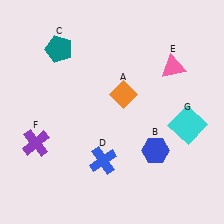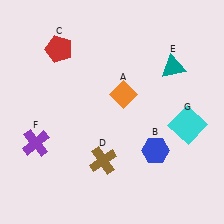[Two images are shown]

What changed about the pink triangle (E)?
In Image 1, E is pink. In Image 2, it changed to teal.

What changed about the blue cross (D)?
In Image 1, D is blue. In Image 2, it changed to brown.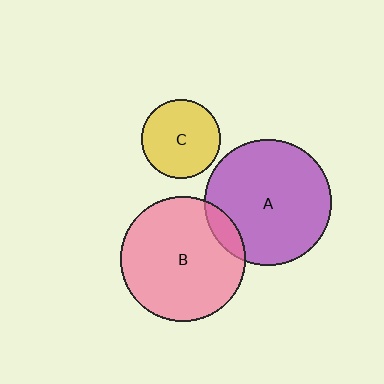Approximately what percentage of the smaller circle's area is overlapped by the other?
Approximately 10%.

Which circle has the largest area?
Circle A (purple).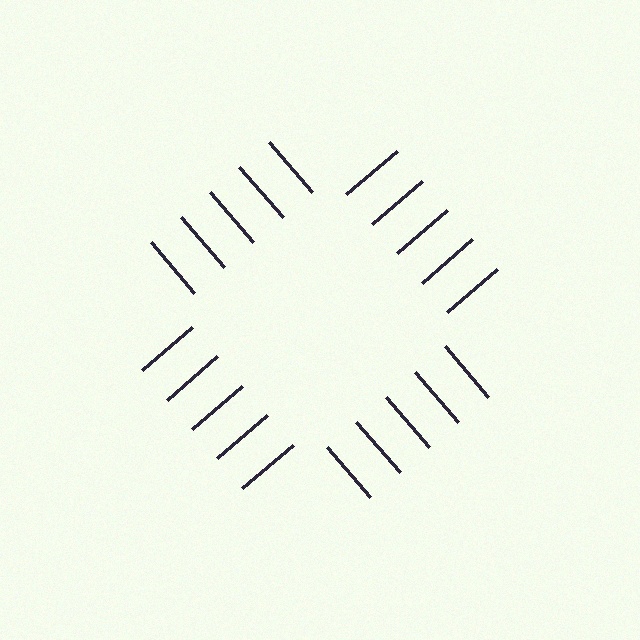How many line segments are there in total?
20 — 5 along each of the 4 edges.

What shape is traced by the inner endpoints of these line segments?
An illusory square — the line segments terminate on its edges but no continuous stroke is drawn.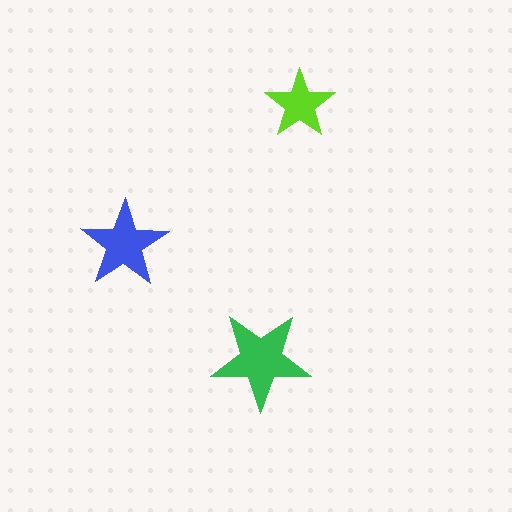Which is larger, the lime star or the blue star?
The blue one.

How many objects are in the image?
There are 3 objects in the image.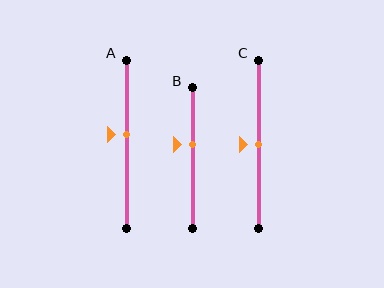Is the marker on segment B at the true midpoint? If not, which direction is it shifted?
No, the marker on segment B is shifted upward by about 9% of the segment length.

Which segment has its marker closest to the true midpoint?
Segment C has its marker closest to the true midpoint.